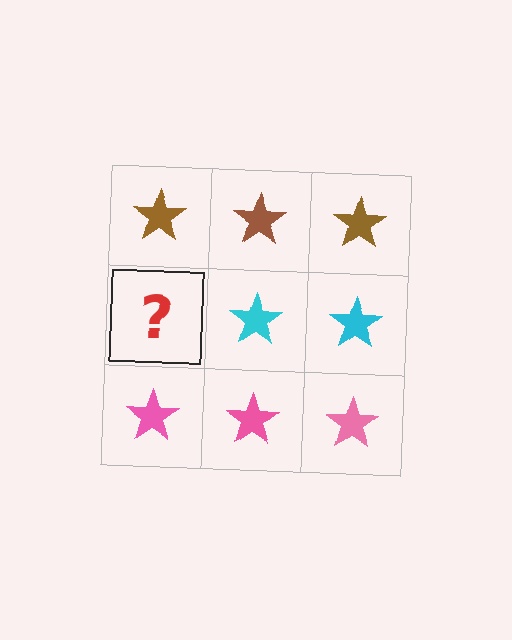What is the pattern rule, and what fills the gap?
The rule is that each row has a consistent color. The gap should be filled with a cyan star.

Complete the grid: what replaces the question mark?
The question mark should be replaced with a cyan star.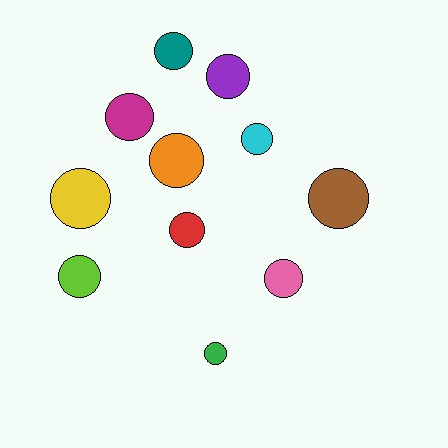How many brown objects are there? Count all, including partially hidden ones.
There is 1 brown object.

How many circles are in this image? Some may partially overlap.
There are 11 circles.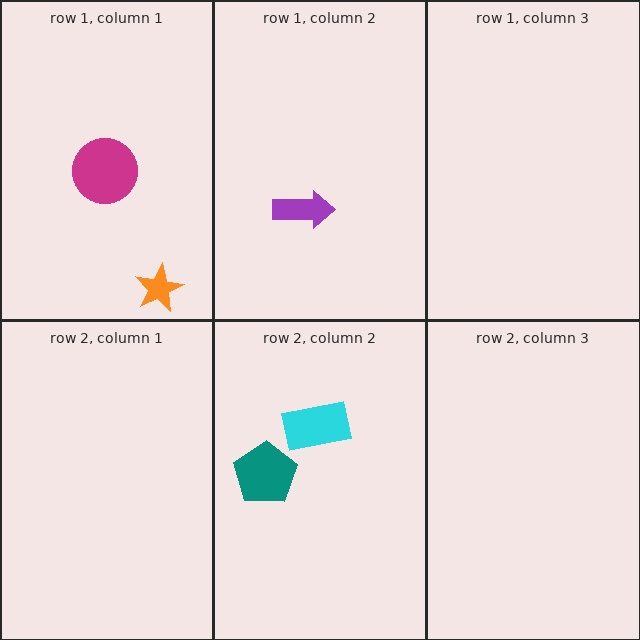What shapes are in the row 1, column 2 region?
The purple arrow.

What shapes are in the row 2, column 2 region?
The cyan rectangle, the teal pentagon.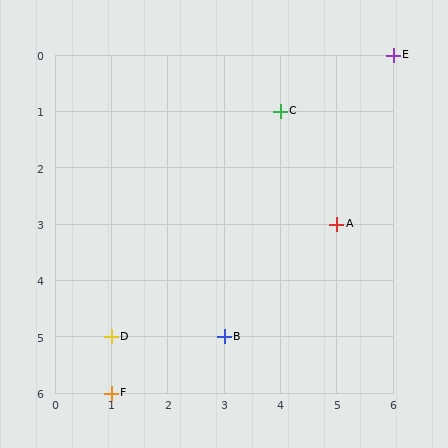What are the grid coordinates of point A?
Point A is at grid coordinates (5, 3).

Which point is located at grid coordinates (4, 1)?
Point C is at (4, 1).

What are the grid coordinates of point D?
Point D is at grid coordinates (1, 5).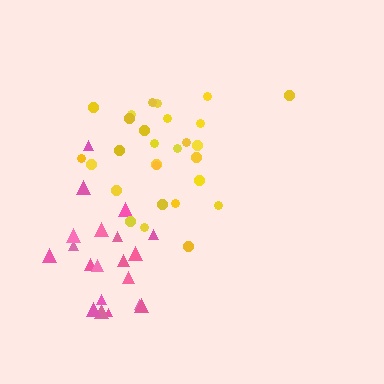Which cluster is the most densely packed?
Pink.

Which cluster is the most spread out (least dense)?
Yellow.